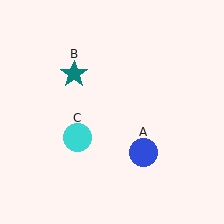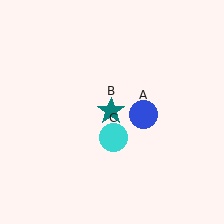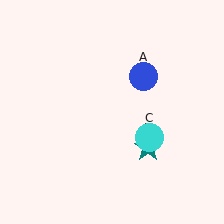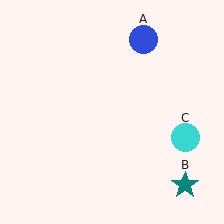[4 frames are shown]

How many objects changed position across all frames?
3 objects changed position: blue circle (object A), teal star (object B), cyan circle (object C).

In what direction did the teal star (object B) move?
The teal star (object B) moved down and to the right.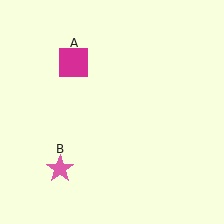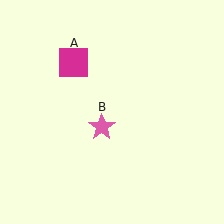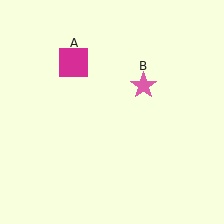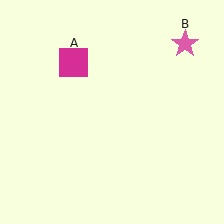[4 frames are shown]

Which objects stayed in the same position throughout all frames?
Magenta square (object A) remained stationary.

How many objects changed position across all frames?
1 object changed position: pink star (object B).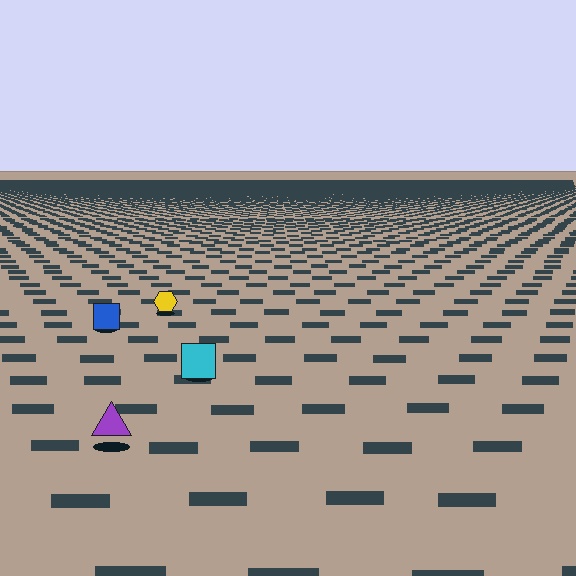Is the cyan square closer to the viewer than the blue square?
Yes. The cyan square is closer — you can tell from the texture gradient: the ground texture is coarser near it.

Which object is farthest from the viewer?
The yellow hexagon is farthest from the viewer. It appears smaller and the ground texture around it is denser.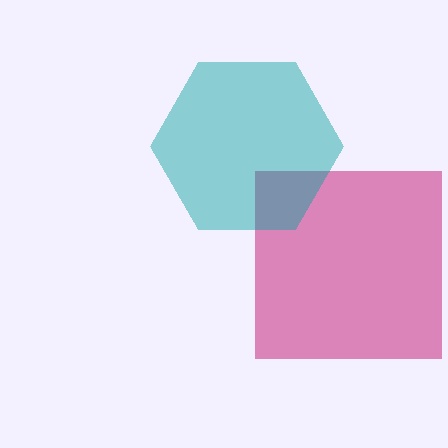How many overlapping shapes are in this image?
There are 2 overlapping shapes in the image.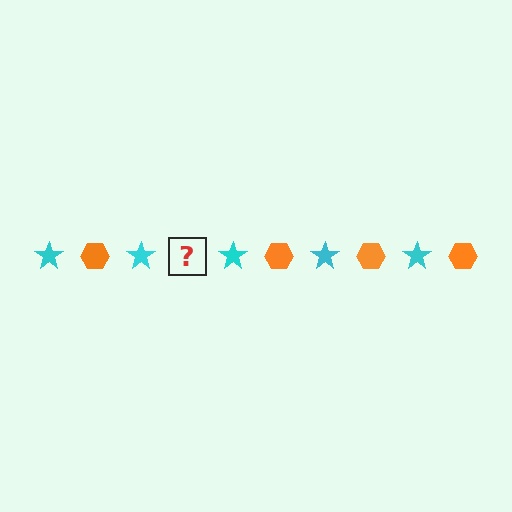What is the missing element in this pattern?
The missing element is an orange hexagon.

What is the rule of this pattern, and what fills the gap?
The rule is that the pattern alternates between cyan star and orange hexagon. The gap should be filled with an orange hexagon.